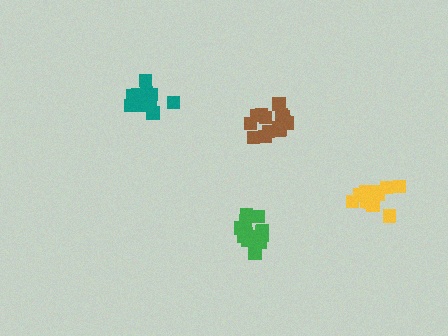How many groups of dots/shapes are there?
There are 4 groups.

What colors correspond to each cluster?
The clusters are colored: green, teal, brown, yellow.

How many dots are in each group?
Group 1: 14 dots, Group 2: 19 dots, Group 3: 15 dots, Group 4: 14 dots (62 total).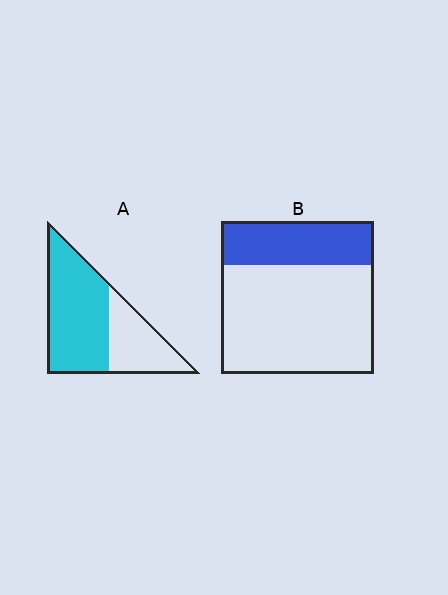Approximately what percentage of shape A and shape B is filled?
A is approximately 65% and B is approximately 30%.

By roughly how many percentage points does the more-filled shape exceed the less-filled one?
By roughly 35 percentage points (A over B).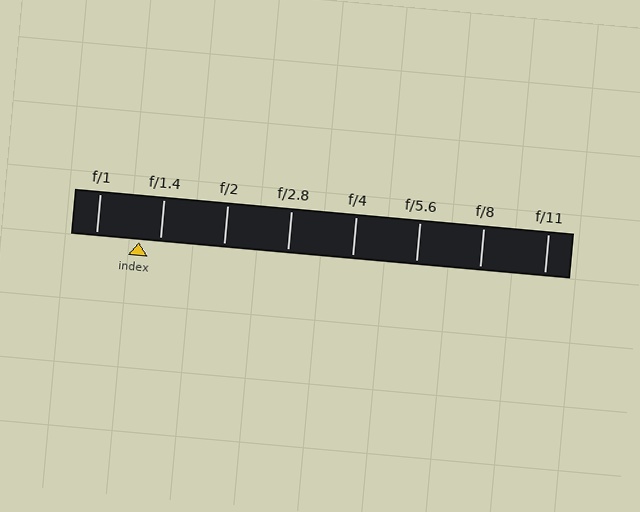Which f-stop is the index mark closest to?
The index mark is closest to f/1.4.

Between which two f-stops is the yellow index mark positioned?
The index mark is between f/1 and f/1.4.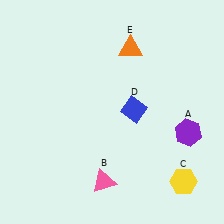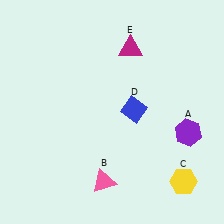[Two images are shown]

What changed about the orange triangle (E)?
In Image 1, E is orange. In Image 2, it changed to magenta.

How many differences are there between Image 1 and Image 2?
There is 1 difference between the two images.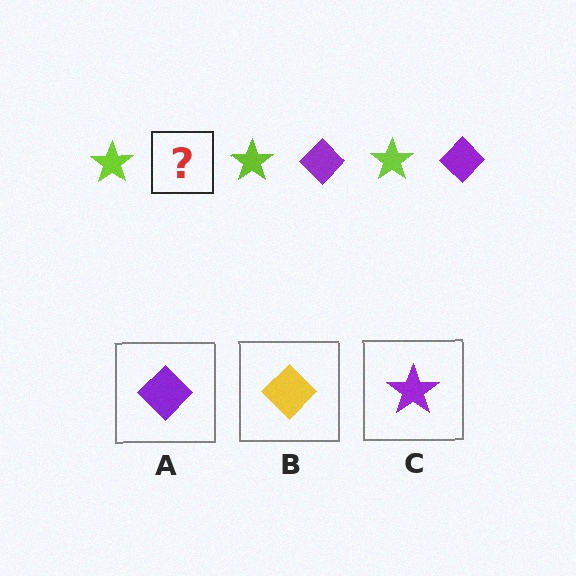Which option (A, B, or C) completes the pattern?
A.